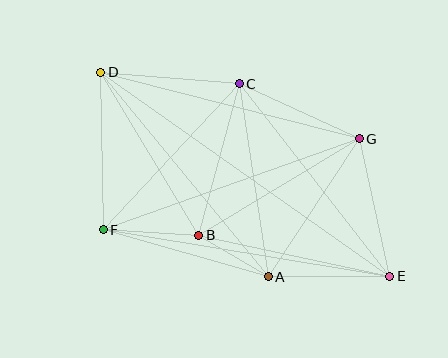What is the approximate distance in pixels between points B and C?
The distance between B and C is approximately 157 pixels.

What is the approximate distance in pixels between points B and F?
The distance between B and F is approximately 95 pixels.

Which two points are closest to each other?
Points A and B are closest to each other.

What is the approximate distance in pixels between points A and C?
The distance between A and C is approximately 195 pixels.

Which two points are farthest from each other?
Points D and E are farthest from each other.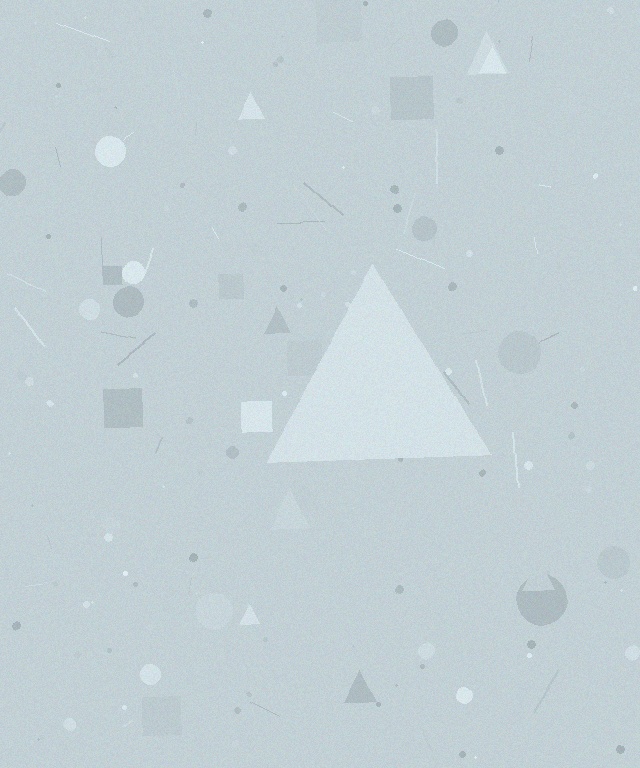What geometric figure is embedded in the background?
A triangle is embedded in the background.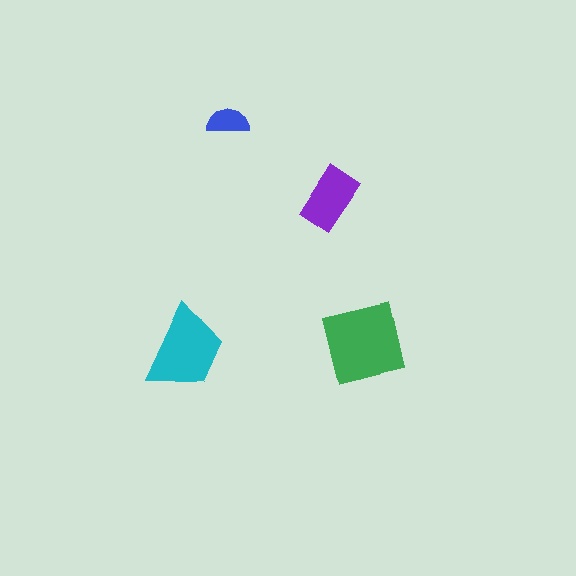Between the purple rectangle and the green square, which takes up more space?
The green square.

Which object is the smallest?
The blue semicircle.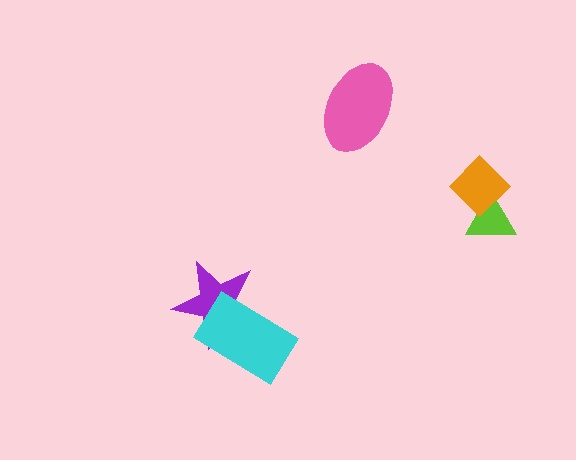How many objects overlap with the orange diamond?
1 object overlaps with the orange diamond.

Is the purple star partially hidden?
Yes, it is partially covered by another shape.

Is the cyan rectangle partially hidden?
No, no other shape covers it.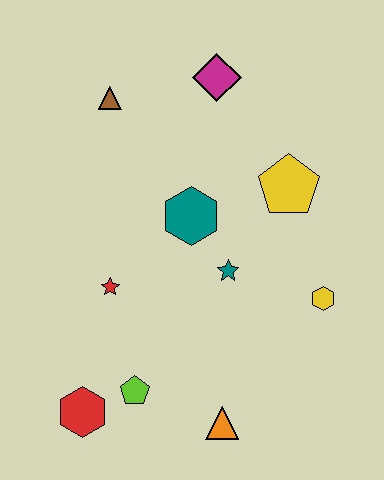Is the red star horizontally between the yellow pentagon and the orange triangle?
No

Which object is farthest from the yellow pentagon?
The red hexagon is farthest from the yellow pentagon.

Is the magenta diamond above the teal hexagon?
Yes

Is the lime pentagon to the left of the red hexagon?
No